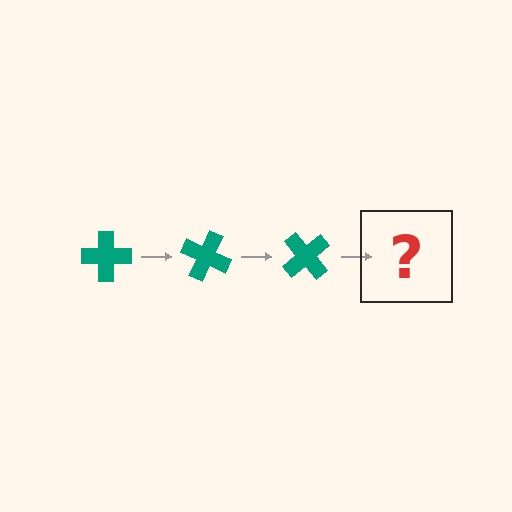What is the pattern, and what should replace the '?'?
The pattern is that the cross rotates 25 degrees each step. The '?' should be a teal cross rotated 75 degrees.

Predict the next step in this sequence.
The next step is a teal cross rotated 75 degrees.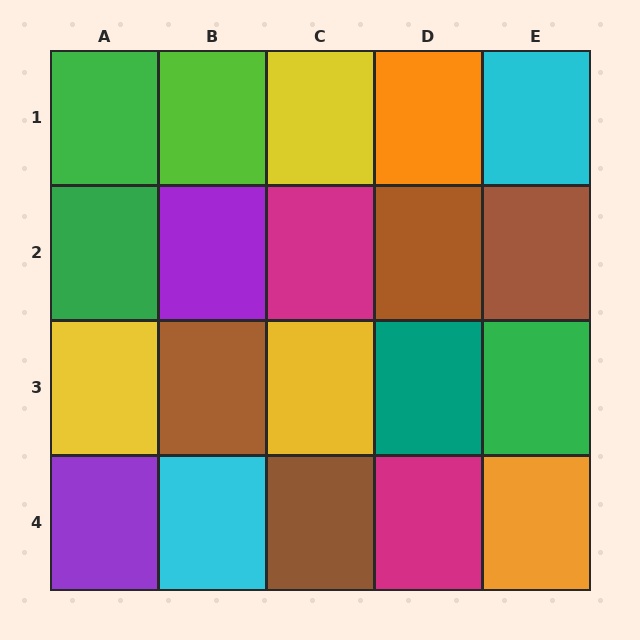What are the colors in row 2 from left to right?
Green, purple, magenta, brown, brown.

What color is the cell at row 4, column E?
Orange.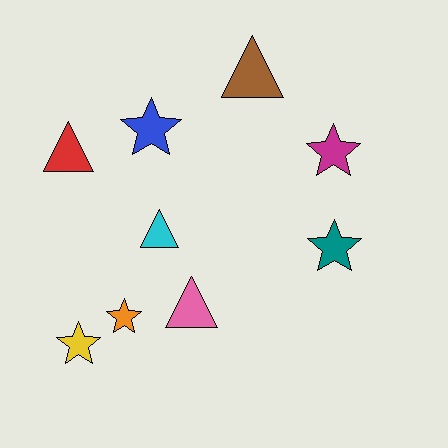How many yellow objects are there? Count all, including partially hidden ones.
There is 1 yellow object.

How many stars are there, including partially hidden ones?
There are 5 stars.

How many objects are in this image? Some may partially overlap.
There are 9 objects.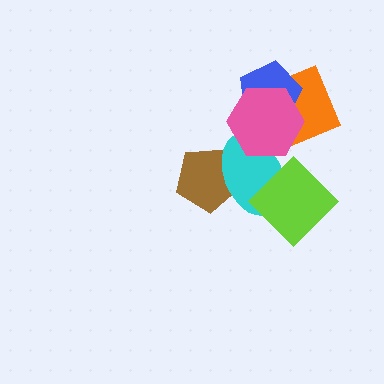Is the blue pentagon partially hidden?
Yes, it is partially covered by another shape.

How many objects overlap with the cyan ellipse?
3 objects overlap with the cyan ellipse.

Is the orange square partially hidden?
Yes, it is partially covered by another shape.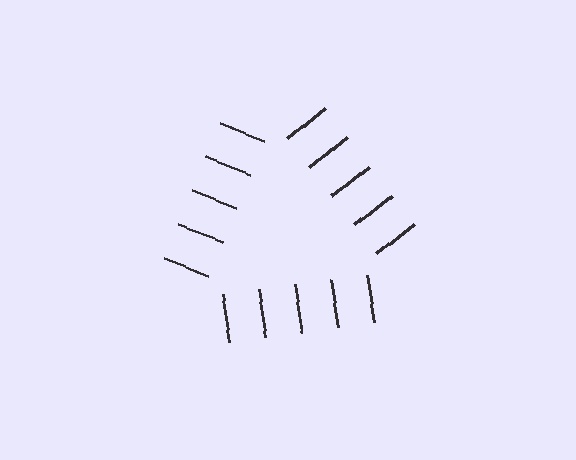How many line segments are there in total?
15 — 5 along each of the 3 edges.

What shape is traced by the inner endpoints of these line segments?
An illusory triangle — the line segments terminate on its edges but no continuous stroke is drawn.